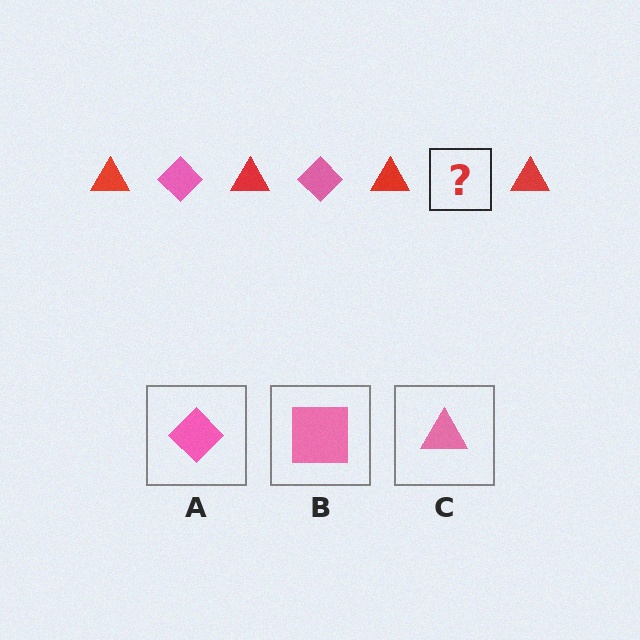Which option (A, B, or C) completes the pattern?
A.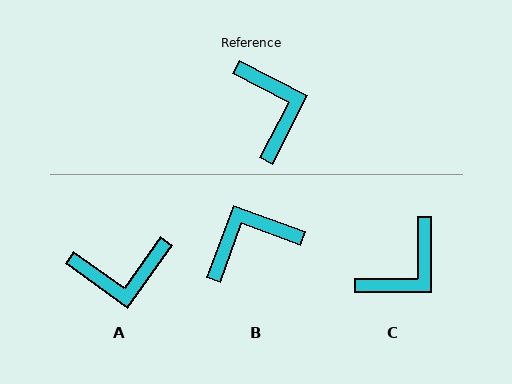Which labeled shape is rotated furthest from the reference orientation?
A, about 98 degrees away.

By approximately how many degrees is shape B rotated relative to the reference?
Approximately 97 degrees counter-clockwise.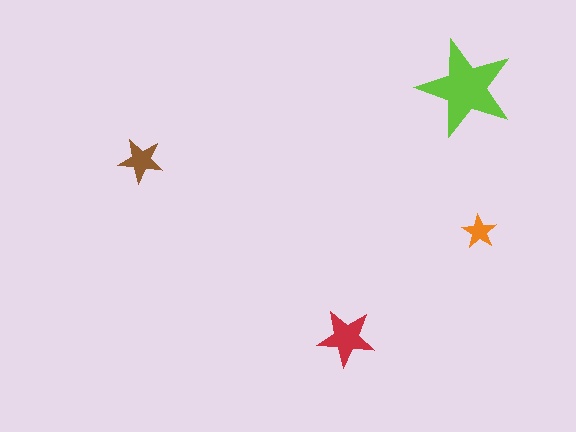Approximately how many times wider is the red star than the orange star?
About 1.5 times wider.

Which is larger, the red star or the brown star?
The red one.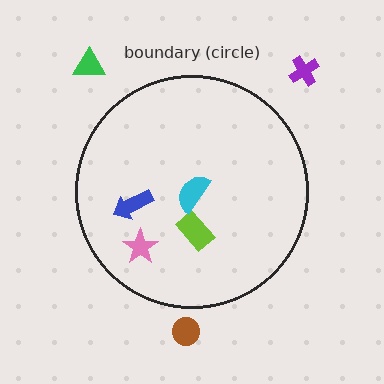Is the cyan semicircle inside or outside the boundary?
Inside.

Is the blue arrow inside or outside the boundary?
Inside.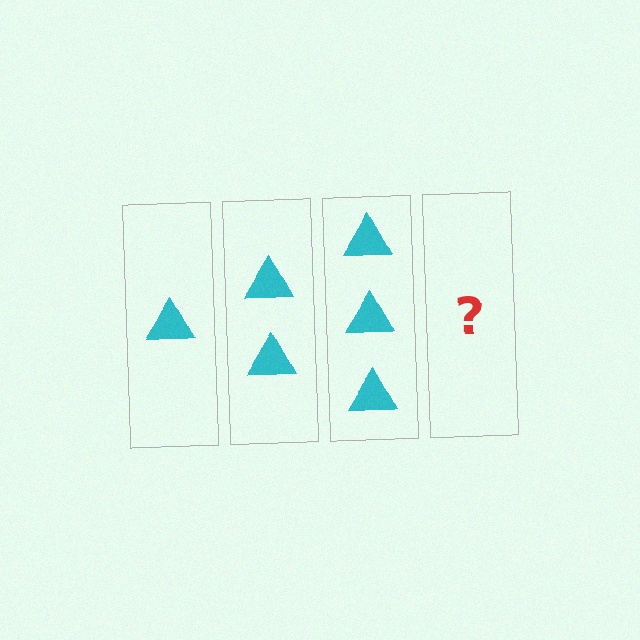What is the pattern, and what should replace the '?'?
The pattern is that each step adds one more triangle. The '?' should be 4 triangles.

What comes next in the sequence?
The next element should be 4 triangles.